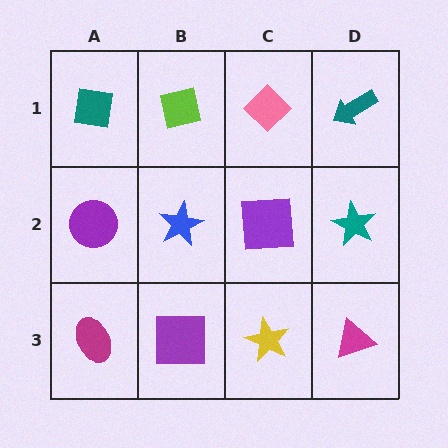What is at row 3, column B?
A purple square.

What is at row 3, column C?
A yellow star.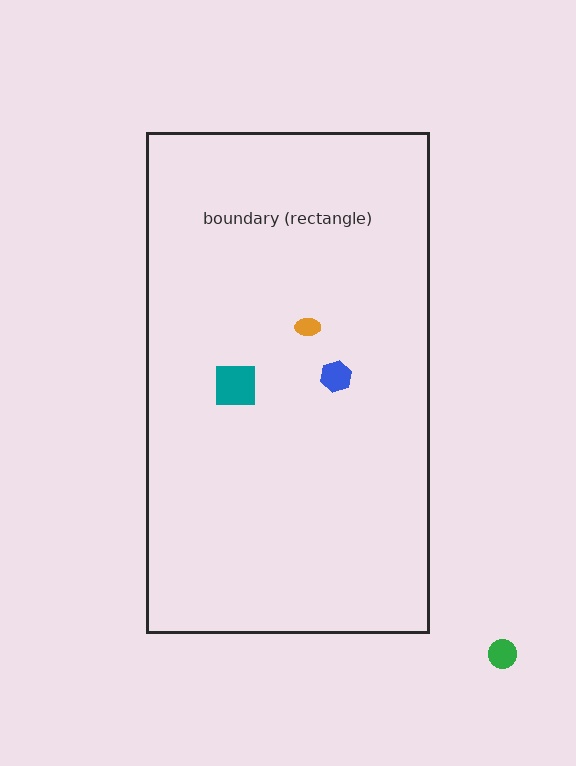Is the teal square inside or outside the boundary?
Inside.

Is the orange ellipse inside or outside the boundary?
Inside.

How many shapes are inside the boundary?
3 inside, 1 outside.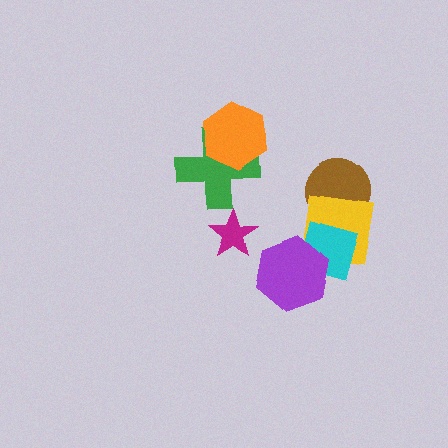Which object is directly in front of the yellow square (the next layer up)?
The cyan diamond is directly in front of the yellow square.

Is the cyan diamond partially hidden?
Yes, it is partially covered by another shape.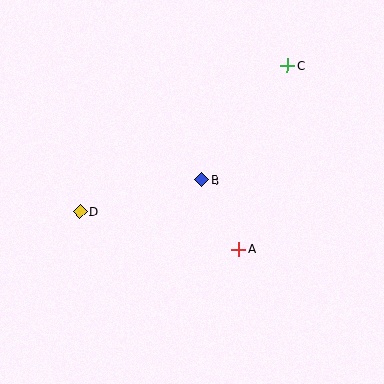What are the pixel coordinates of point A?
Point A is at (239, 249).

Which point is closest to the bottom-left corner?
Point D is closest to the bottom-left corner.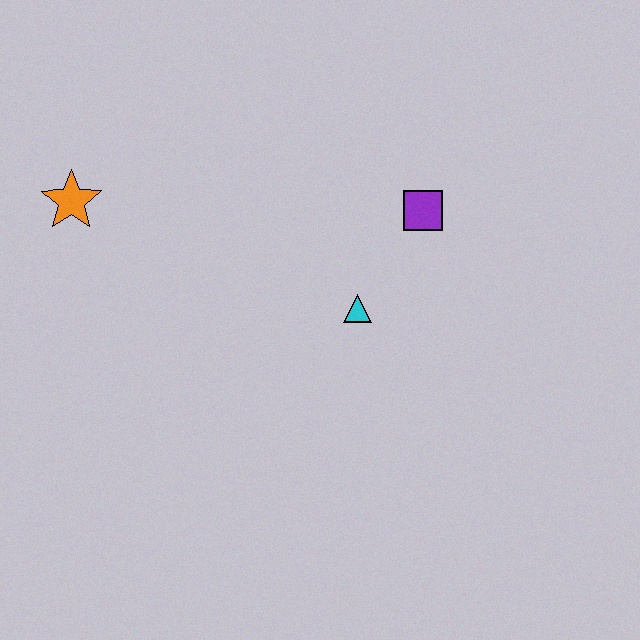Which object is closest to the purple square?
The cyan triangle is closest to the purple square.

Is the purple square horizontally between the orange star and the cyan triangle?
No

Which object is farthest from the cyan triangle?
The orange star is farthest from the cyan triangle.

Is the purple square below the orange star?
Yes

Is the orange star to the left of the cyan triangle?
Yes